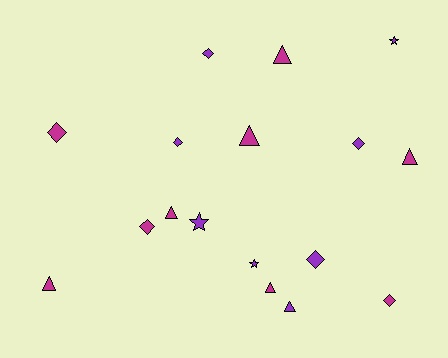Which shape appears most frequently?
Triangle, with 7 objects.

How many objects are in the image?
There are 17 objects.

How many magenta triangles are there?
There are 6 magenta triangles.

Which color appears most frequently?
Magenta, with 9 objects.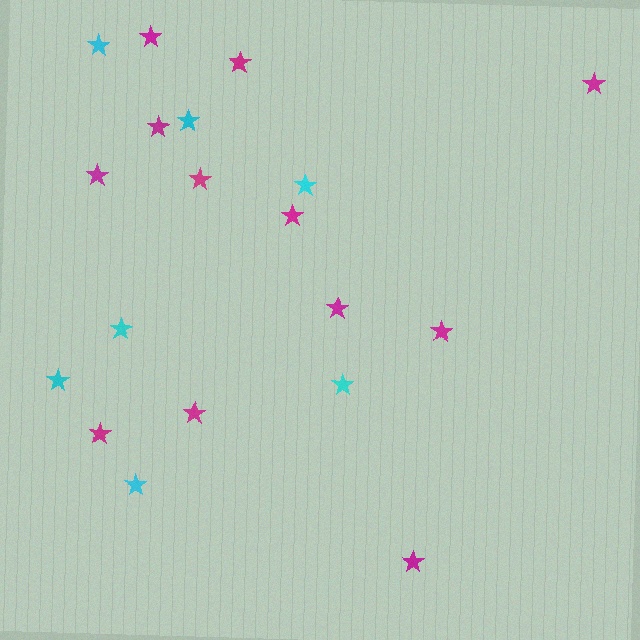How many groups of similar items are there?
There are 2 groups: one group of magenta stars (12) and one group of cyan stars (7).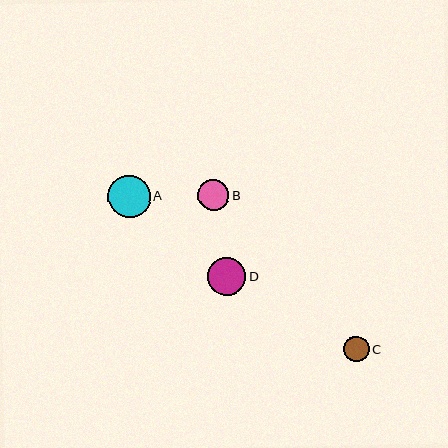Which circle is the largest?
Circle A is the largest with a size of approximately 42 pixels.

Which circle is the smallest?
Circle C is the smallest with a size of approximately 26 pixels.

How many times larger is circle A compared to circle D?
Circle A is approximately 1.1 times the size of circle D.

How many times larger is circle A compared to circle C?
Circle A is approximately 1.7 times the size of circle C.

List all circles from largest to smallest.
From largest to smallest: A, D, B, C.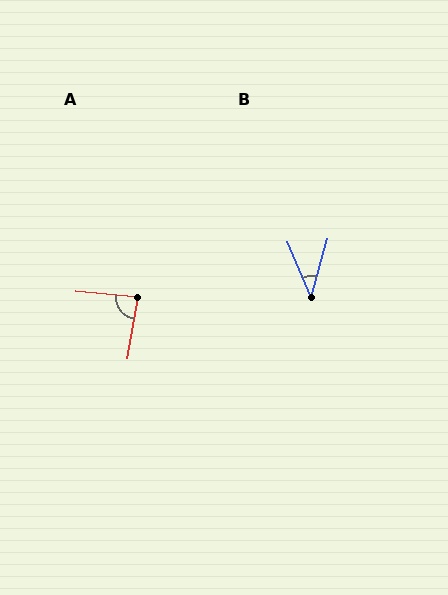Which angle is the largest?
A, at approximately 86 degrees.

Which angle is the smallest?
B, at approximately 38 degrees.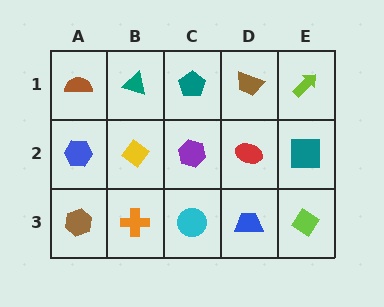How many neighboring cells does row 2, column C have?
4.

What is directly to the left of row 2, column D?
A purple hexagon.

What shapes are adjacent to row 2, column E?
A lime arrow (row 1, column E), a lime diamond (row 3, column E), a red ellipse (row 2, column D).